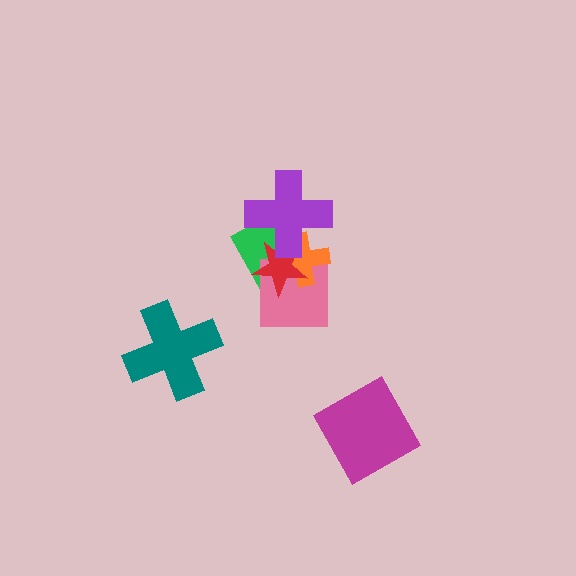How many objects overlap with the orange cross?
4 objects overlap with the orange cross.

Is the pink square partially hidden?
Yes, it is partially covered by another shape.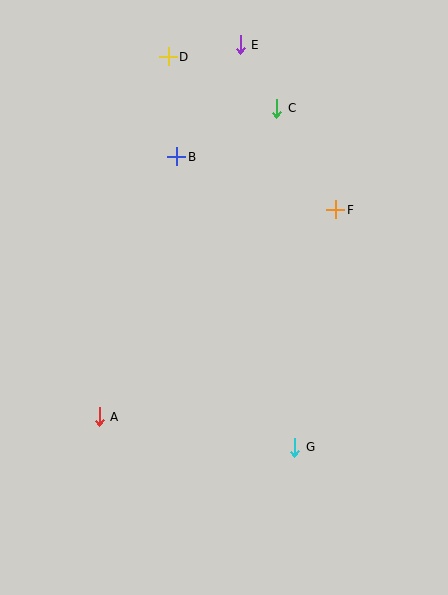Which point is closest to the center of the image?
Point F at (336, 210) is closest to the center.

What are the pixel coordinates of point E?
Point E is at (240, 45).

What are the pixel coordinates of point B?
Point B is at (177, 157).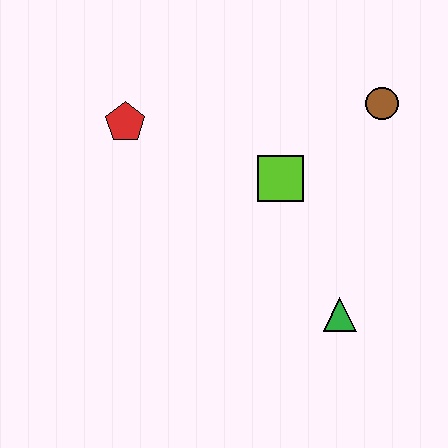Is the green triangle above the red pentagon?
No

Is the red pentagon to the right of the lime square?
No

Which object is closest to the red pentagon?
The lime square is closest to the red pentagon.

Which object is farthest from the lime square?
The red pentagon is farthest from the lime square.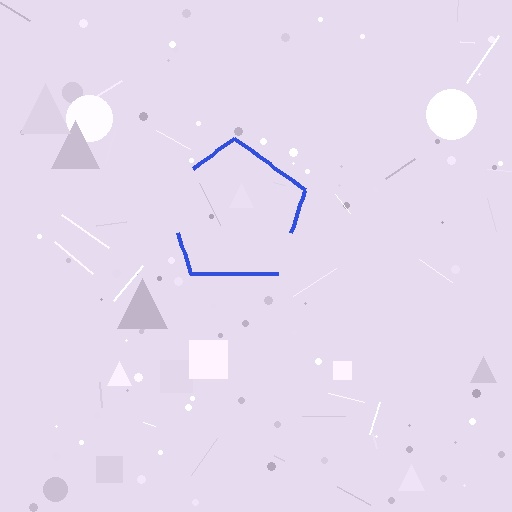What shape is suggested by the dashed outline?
The dashed outline suggests a pentagon.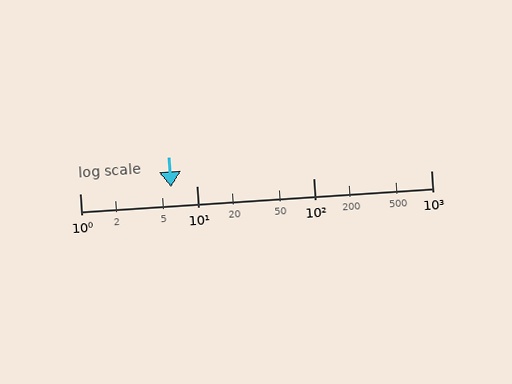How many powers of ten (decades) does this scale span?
The scale spans 3 decades, from 1 to 1000.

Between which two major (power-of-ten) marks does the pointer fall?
The pointer is between 1 and 10.